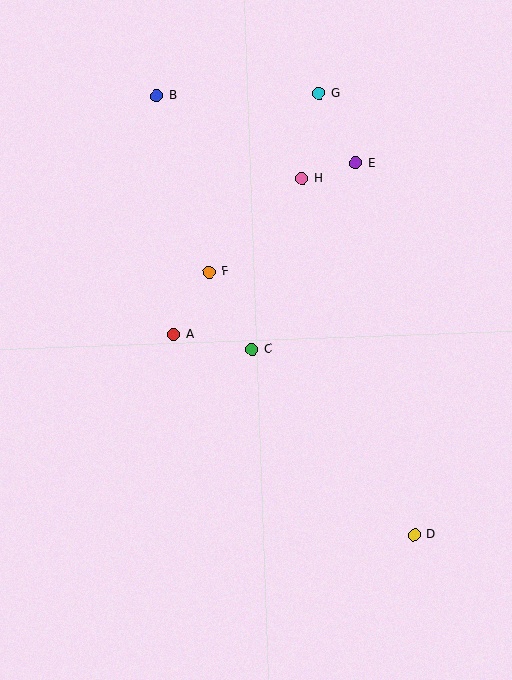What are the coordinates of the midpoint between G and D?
The midpoint between G and D is at (367, 314).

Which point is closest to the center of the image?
Point C at (252, 350) is closest to the center.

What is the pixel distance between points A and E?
The distance between A and E is 250 pixels.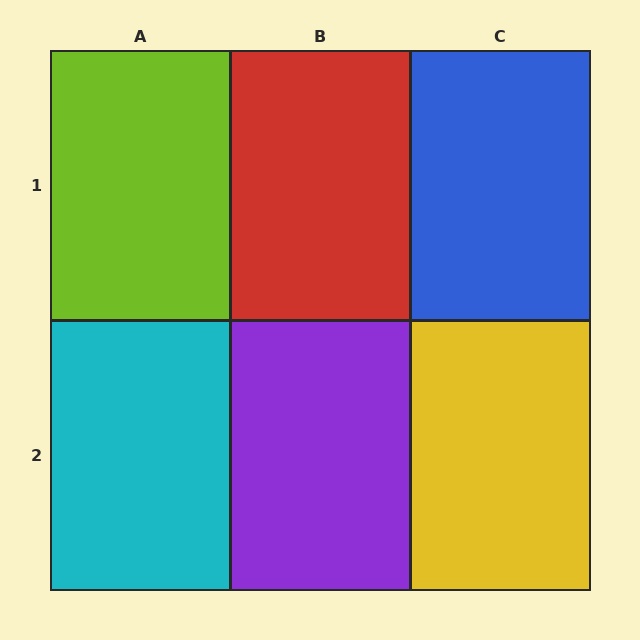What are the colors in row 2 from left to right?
Cyan, purple, yellow.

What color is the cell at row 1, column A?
Lime.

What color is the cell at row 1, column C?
Blue.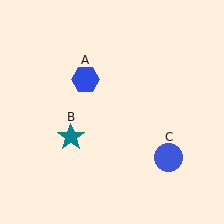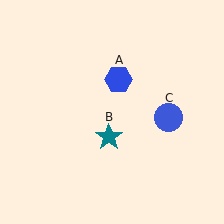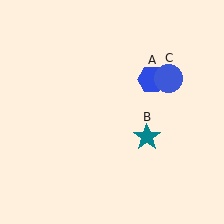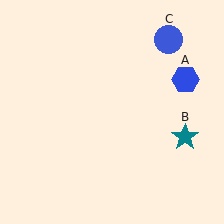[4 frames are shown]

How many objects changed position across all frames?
3 objects changed position: blue hexagon (object A), teal star (object B), blue circle (object C).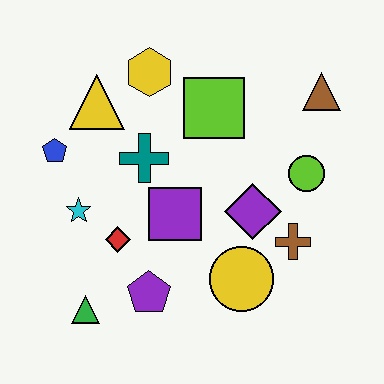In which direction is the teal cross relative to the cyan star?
The teal cross is to the right of the cyan star.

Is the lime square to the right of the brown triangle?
No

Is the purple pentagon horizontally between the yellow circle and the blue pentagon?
Yes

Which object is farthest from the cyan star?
The brown triangle is farthest from the cyan star.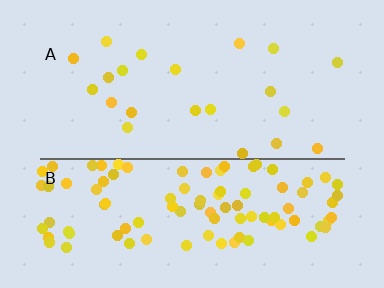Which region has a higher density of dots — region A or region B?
B (the bottom).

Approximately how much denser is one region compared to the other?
Approximately 4.9× — region B over region A.